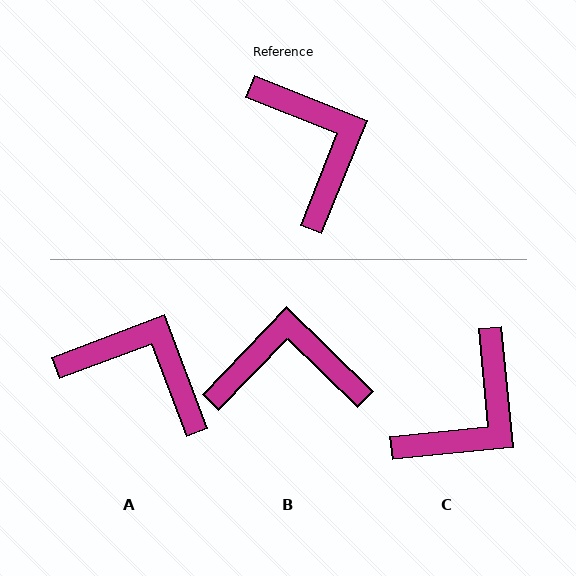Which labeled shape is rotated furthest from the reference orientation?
B, about 68 degrees away.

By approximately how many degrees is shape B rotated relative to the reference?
Approximately 68 degrees counter-clockwise.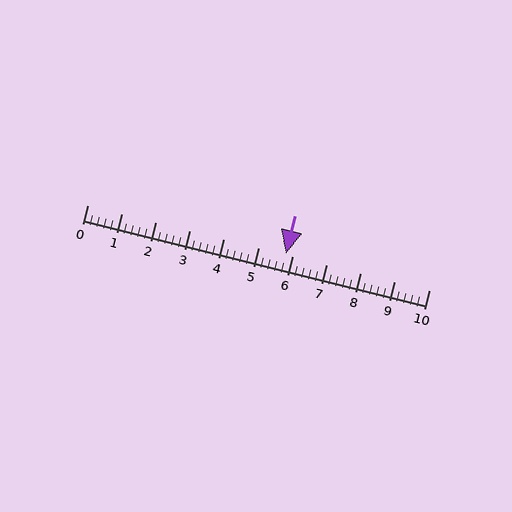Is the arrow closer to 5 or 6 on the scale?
The arrow is closer to 6.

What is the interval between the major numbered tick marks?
The major tick marks are spaced 1 units apart.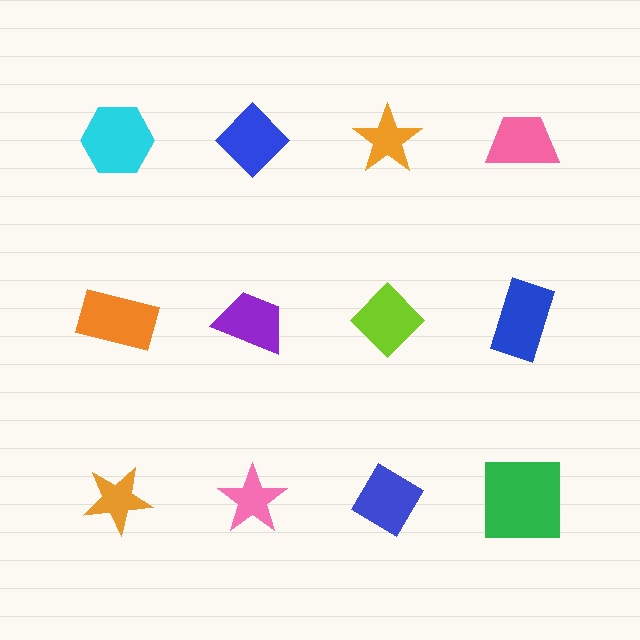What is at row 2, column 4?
A blue rectangle.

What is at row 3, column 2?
A pink star.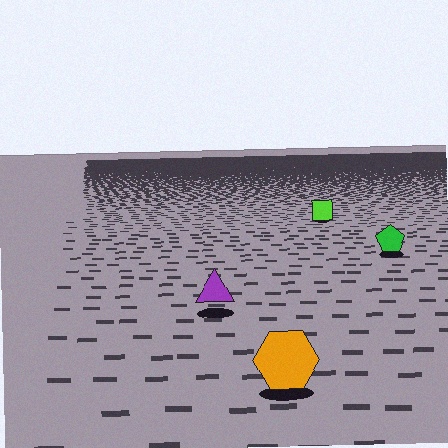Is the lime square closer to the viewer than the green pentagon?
No. The green pentagon is closer — you can tell from the texture gradient: the ground texture is coarser near it.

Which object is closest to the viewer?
The orange hexagon is closest. The texture marks near it are larger and more spread out.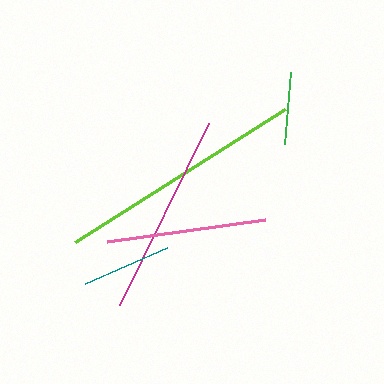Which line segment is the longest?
The lime line is the longest at approximately 249 pixels.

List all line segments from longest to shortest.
From longest to shortest: lime, magenta, pink, teal, green.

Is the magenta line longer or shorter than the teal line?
The magenta line is longer than the teal line.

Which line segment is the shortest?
The green line is the shortest at approximately 72 pixels.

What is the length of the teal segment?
The teal segment is approximately 90 pixels long.